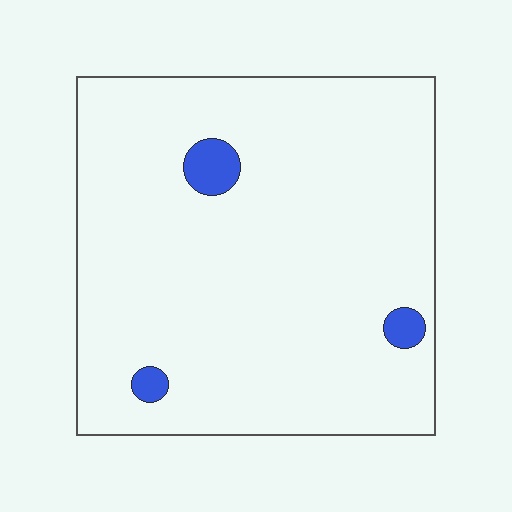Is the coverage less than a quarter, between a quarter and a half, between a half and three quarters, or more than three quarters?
Less than a quarter.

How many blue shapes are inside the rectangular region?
3.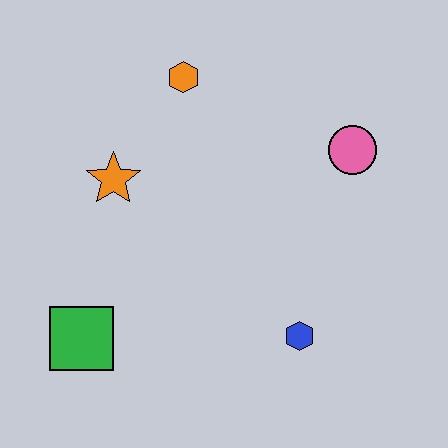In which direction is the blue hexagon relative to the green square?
The blue hexagon is to the right of the green square.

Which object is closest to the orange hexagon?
The orange star is closest to the orange hexagon.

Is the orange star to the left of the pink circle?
Yes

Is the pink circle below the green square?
No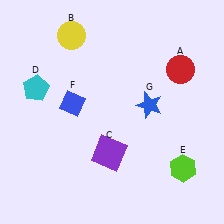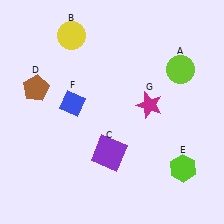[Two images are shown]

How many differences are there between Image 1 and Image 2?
There are 3 differences between the two images.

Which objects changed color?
A changed from red to lime. D changed from cyan to brown. G changed from blue to magenta.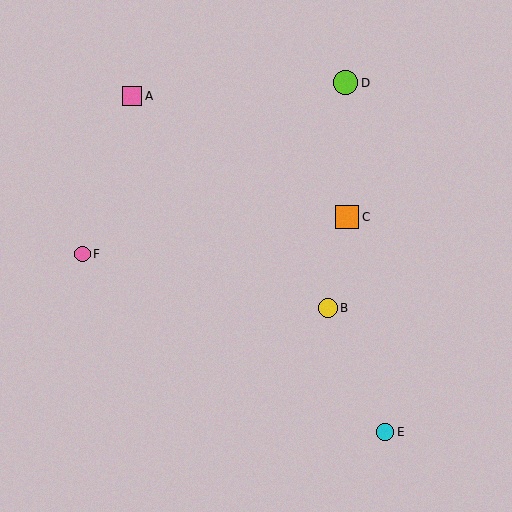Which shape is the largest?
The lime circle (labeled D) is the largest.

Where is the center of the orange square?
The center of the orange square is at (347, 217).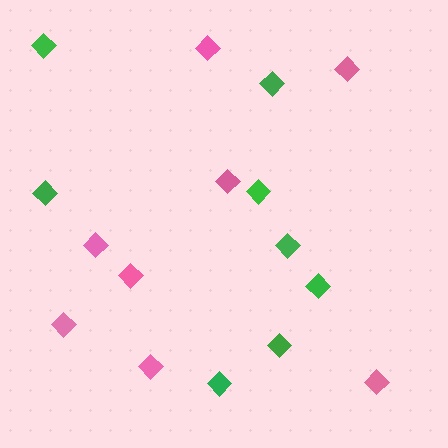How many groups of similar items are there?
There are 2 groups: one group of pink diamonds (8) and one group of green diamonds (8).